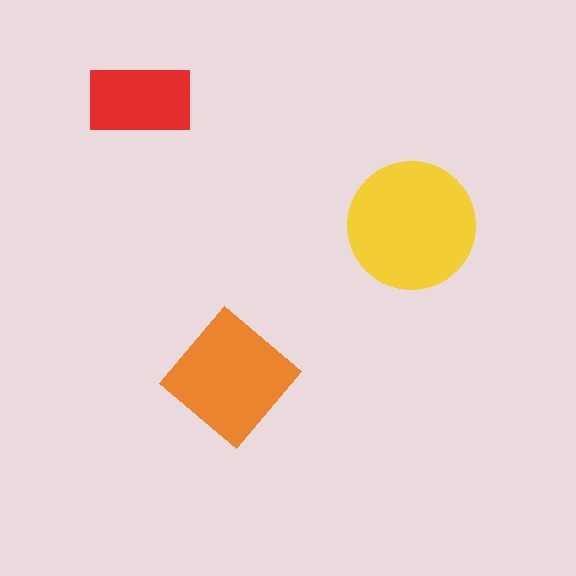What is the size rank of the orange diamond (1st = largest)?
2nd.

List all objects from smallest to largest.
The red rectangle, the orange diamond, the yellow circle.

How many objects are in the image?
There are 3 objects in the image.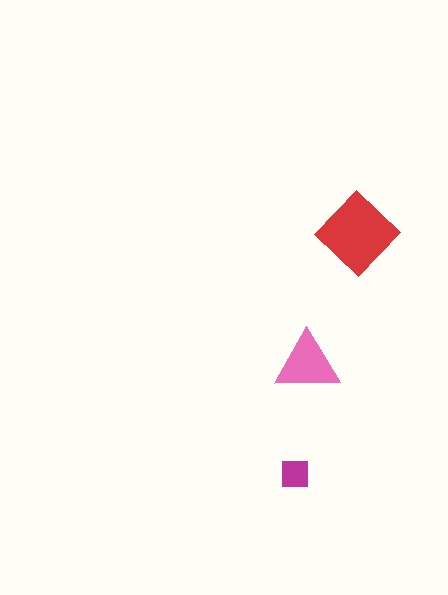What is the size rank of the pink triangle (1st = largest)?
2nd.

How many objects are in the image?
There are 3 objects in the image.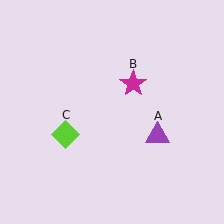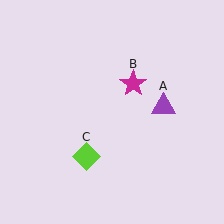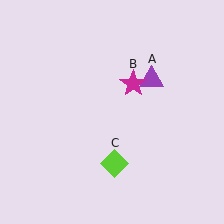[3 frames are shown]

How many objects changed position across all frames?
2 objects changed position: purple triangle (object A), lime diamond (object C).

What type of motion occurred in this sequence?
The purple triangle (object A), lime diamond (object C) rotated counterclockwise around the center of the scene.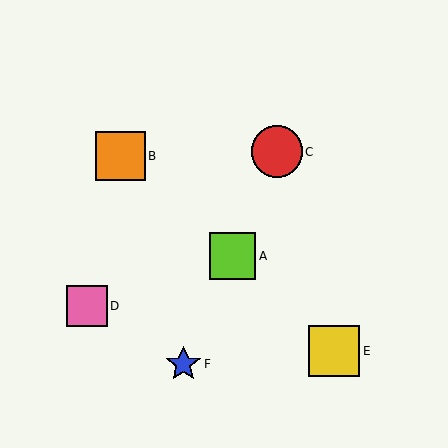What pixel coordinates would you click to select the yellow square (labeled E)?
Click at (334, 351) to select the yellow square E.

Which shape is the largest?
The yellow square (labeled E) is the largest.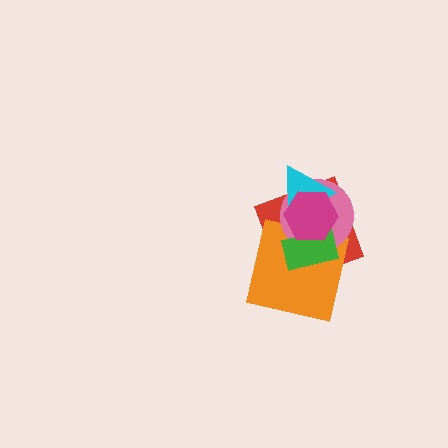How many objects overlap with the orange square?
4 objects overlap with the orange square.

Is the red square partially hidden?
Yes, it is partially covered by another shape.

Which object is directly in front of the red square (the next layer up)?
The orange square is directly in front of the red square.